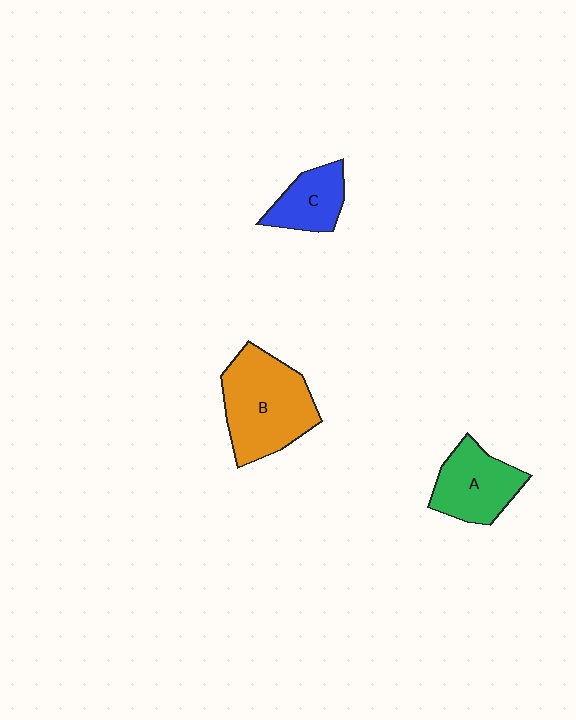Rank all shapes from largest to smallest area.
From largest to smallest: B (orange), A (green), C (blue).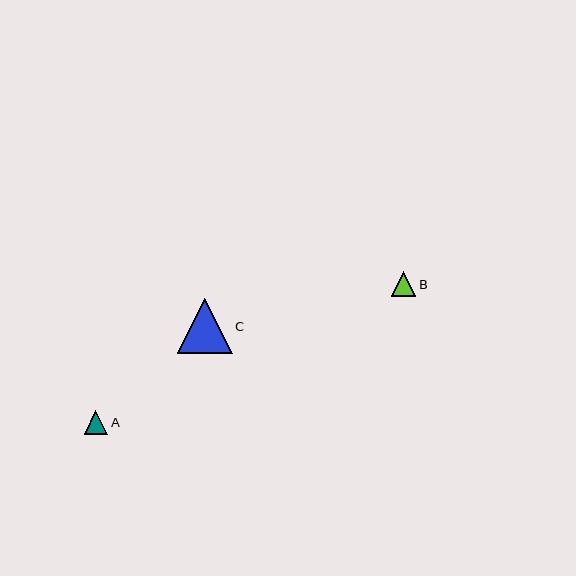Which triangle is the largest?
Triangle C is the largest with a size of approximately 55 pixels.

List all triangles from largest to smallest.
From largest to smallest: C, B, A.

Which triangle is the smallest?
Triangle A is the smallest with a size of approximately 24 pixels.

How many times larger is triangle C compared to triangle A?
Triangle C is approximately 2.4 times the size of triangle A.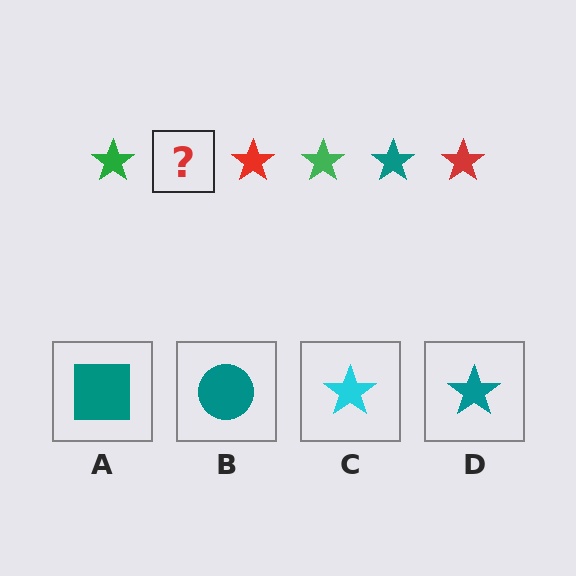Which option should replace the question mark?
Option D.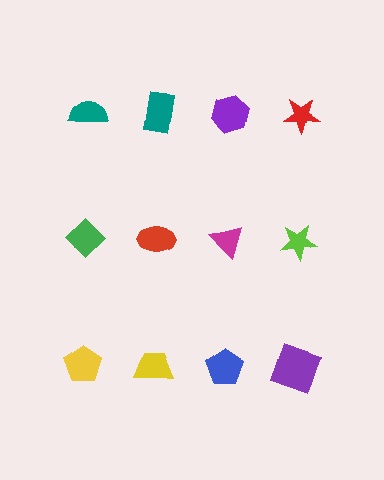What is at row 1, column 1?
A teal semicircle.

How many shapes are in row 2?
4 shapes.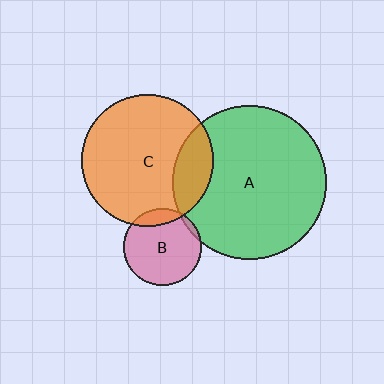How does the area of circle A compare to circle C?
Approximately 1.4 times.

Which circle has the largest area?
Circle A (green).